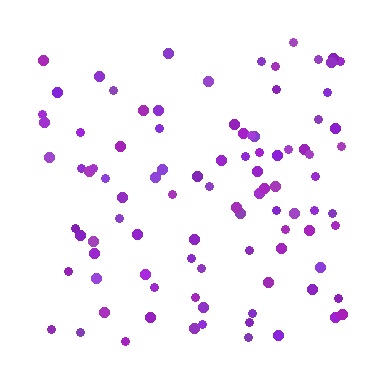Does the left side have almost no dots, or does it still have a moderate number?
Still a moderate number, just noticeably fewer than the right.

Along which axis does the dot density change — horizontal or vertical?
Horizontal.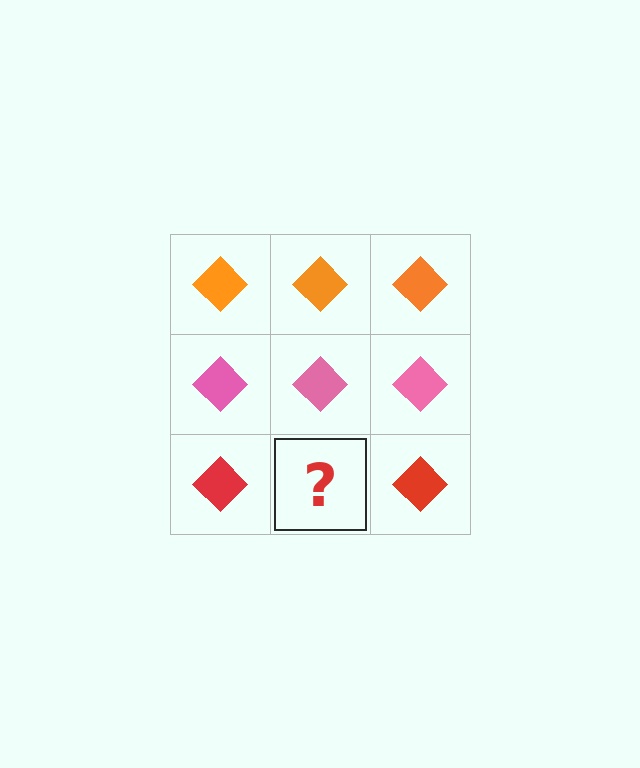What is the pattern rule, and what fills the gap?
The rule is that each row has a consistent color. The gap should be filled with a red diamond.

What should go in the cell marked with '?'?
The missing cell should contain a red diamond.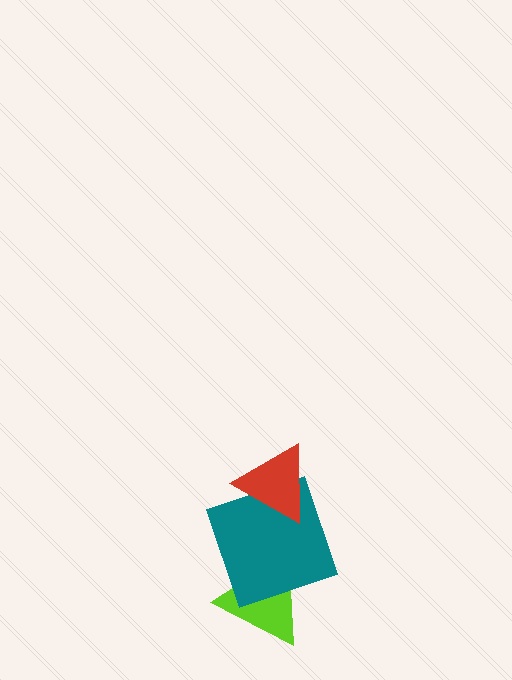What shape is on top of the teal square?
The red triangle is on top of the teal square.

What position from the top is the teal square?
The teal square is 2nd from the top.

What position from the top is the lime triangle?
The lime triangle is 3rd from the top.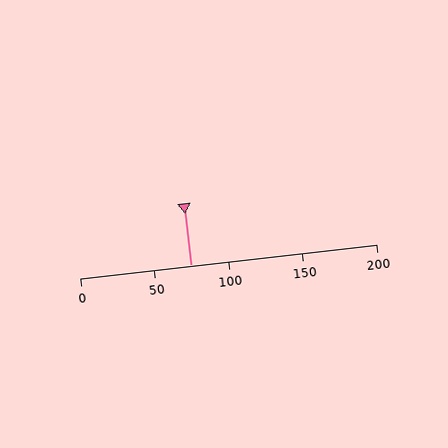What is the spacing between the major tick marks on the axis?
The major ticks are spaced 50 apart.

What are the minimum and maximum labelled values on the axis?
The axis runs from 0 to 200.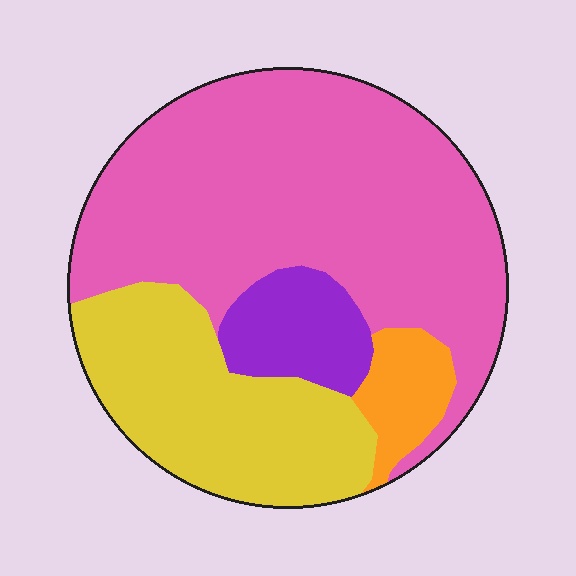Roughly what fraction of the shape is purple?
Purple covers 9% of the shape.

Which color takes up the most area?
Pink, at roughly 55%.